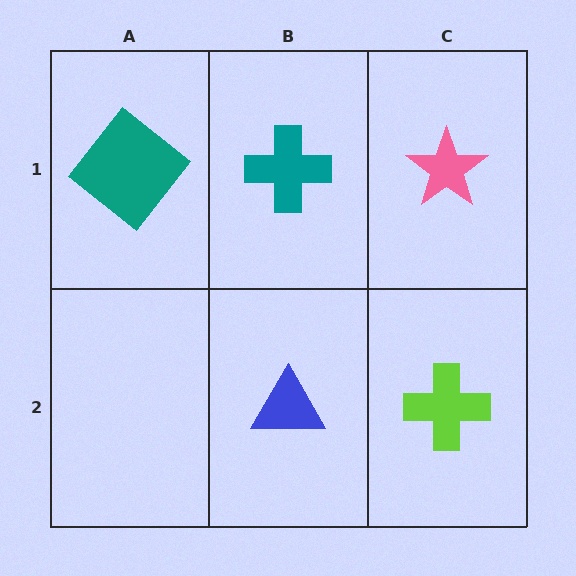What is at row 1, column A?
A teal diamond.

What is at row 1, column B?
A teal cross.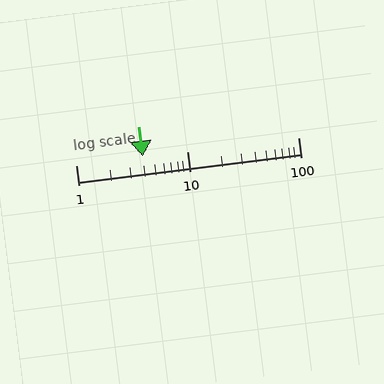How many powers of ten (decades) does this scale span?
The scale spans 2 decades, from 1 to 100.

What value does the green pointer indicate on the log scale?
The pointer indicates approximately 4.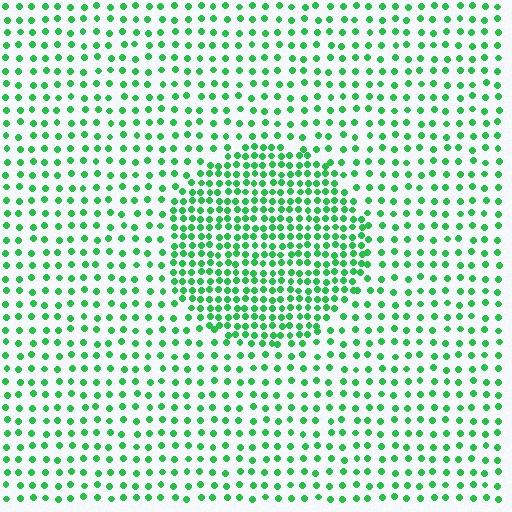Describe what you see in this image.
The image contains small green elements arranged at two different densities. A circle-shaped region is visible where the elements are more densely packed than the surrounding area.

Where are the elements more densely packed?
The elements are more densely packed inside the circle boundary.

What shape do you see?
I see a circle.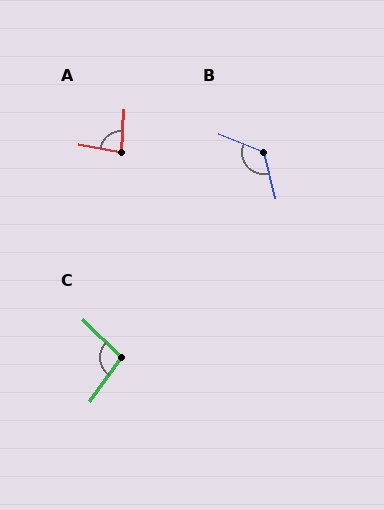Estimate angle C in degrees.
Approximately 99 degrees.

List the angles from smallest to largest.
A (84°), C (99°), B (126°).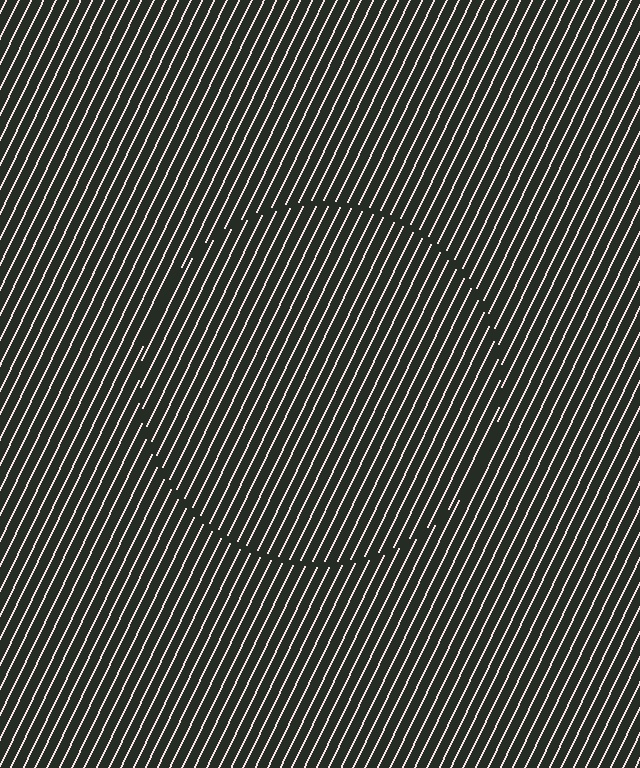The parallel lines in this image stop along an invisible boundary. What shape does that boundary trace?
An illusory circle. The interior of the shape contains the same grating, shifted by half a period — the contour is defined by the phase discontinuity where line-ends from the inner and outer gratings abut.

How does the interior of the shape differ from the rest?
The interior of the shape contains the same grating, shifted by half a period — the contour is defined by the phase discontinuity where line-ends from the inner and outer gratings abut.